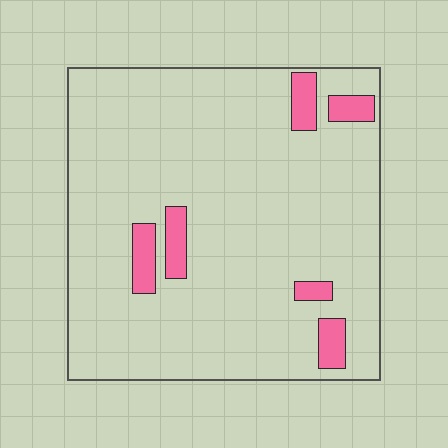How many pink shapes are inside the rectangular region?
6.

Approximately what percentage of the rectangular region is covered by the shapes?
Approximately 10%.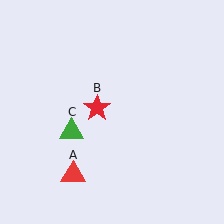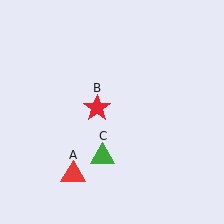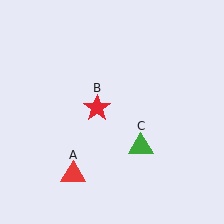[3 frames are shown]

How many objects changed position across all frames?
1 object changed position: green triangle (object C).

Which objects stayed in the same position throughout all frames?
Red triangle (object A) and red star (object B) remained stationary.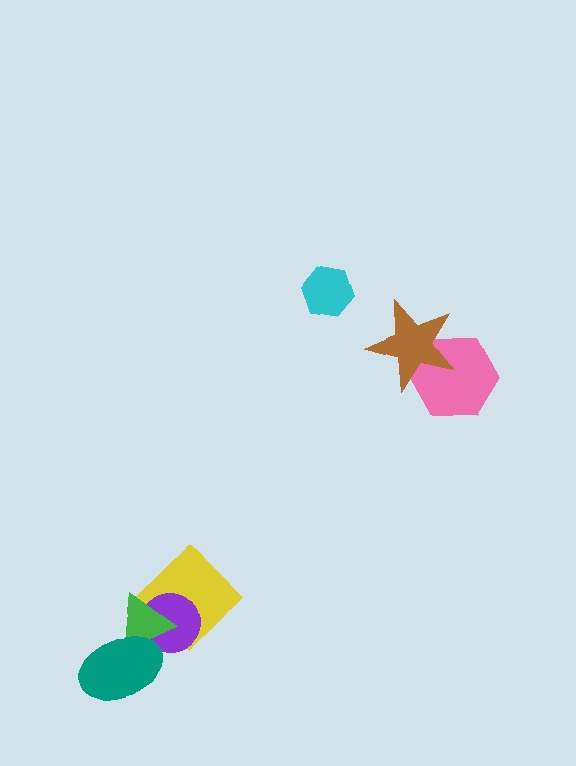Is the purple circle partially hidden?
Yes, it is partially covered by another shape.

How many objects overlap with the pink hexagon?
1 object overlaps with the pink hexagon.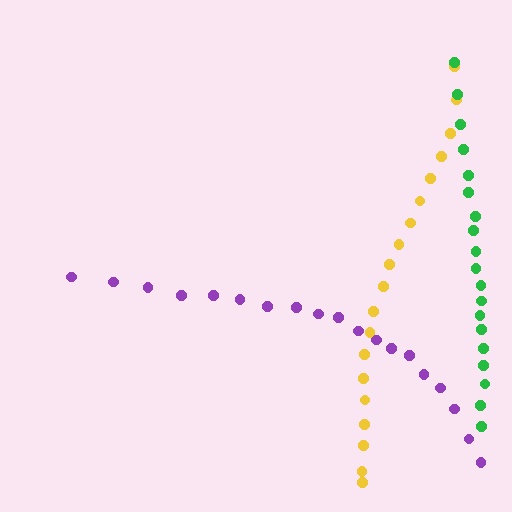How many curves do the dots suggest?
There are 3 distinct paths.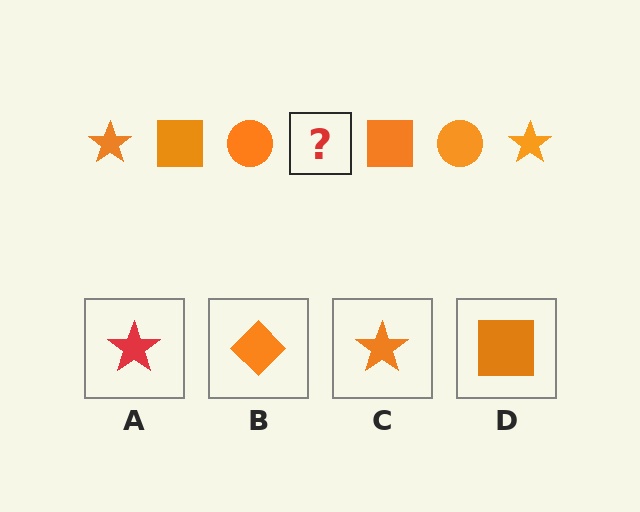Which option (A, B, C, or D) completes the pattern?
C.